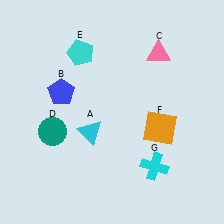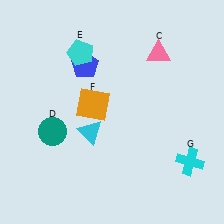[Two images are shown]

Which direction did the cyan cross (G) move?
The cyan cross (G) moved right.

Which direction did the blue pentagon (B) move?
The blue pentagon (B) moved up.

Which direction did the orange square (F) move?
The orange square (F) moved left.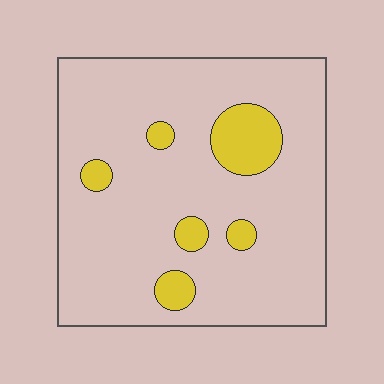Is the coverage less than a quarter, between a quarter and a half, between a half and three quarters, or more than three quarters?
Less than a quarter.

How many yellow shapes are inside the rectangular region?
6.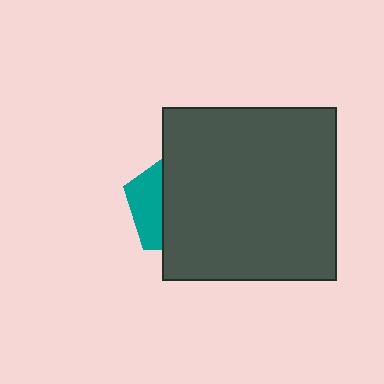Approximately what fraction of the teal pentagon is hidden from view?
Roughly 69% of the teal pentagon is hidden behind the dark gray square.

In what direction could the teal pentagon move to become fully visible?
The teal pentagon could move left. That would shift it out from behind the dark gray square entirely.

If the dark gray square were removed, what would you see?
You would see the complete teal pentagon.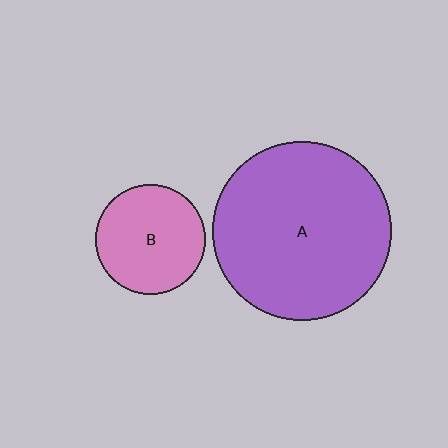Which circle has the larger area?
Circle A (purple).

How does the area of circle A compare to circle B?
Approximately 2.6 times.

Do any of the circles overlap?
No, none of the circles overlap.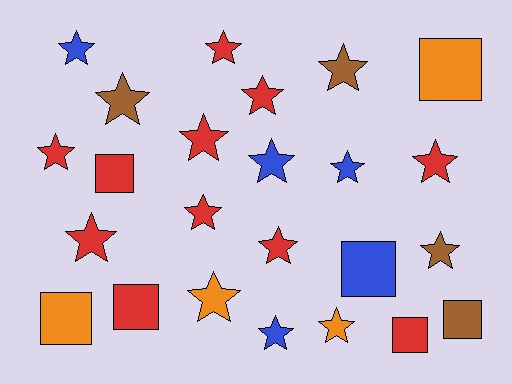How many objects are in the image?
There are 24 objects.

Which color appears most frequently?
Red, with 11 objects.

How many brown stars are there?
There are 3 brown stars.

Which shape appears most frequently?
Star, with 17 objects.